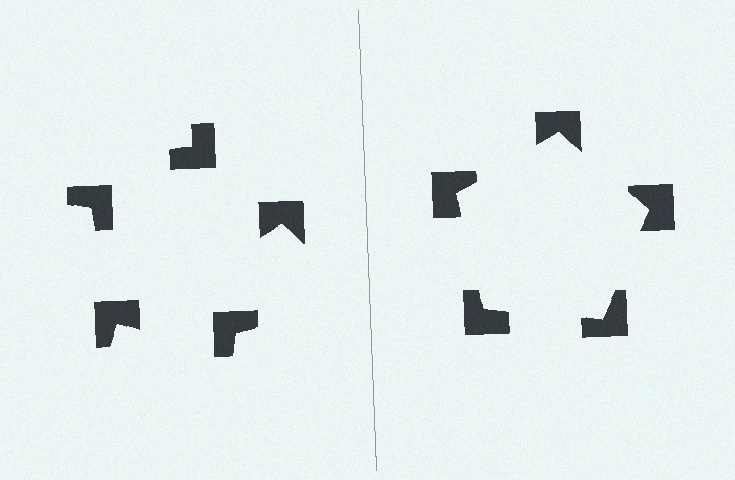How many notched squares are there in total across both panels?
10 — 5 on each side.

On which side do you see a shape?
An illusory pentagon appears on the right side. On the left side the wedge cuts are rotated, so no coherent shape forms.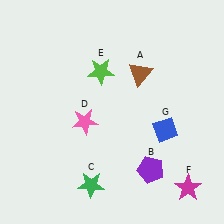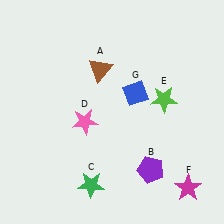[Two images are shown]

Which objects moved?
The objects that moved are: the brown triangle (A), the lime star (E), the blue diamond (G).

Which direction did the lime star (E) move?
The lime star (E) moved right.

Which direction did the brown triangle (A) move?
The brown triangle (A) moved left.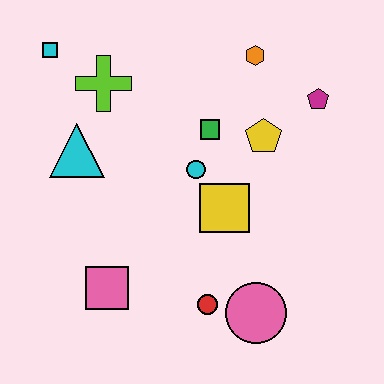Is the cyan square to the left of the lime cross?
Yes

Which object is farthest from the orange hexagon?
The pink square is farthest from the orange hexagon.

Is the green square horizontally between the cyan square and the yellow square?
Yes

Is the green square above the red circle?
Yes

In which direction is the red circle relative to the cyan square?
The red circle is below the cyan square.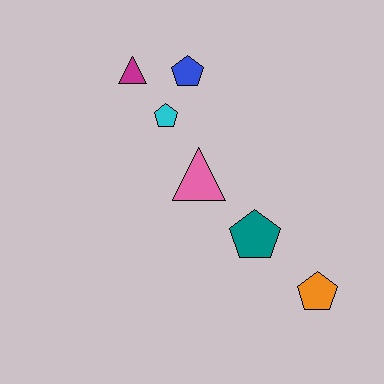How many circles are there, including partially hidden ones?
There are no circles.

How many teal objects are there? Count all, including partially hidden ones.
There is 1 teal object.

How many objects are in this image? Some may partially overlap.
There are 6 objects.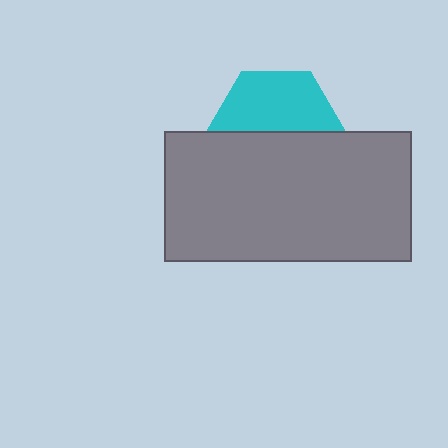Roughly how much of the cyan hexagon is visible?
About half of it is visible (roughly 50%).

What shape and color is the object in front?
The object in front is a gray rectangle.